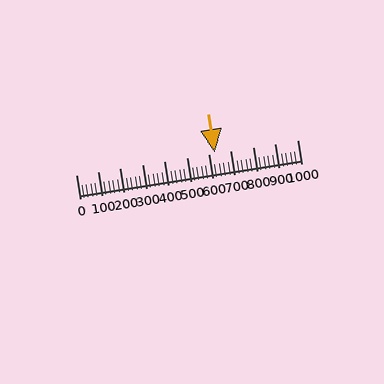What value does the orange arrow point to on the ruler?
The orange arrow points to approximately 627.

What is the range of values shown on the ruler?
The ruler shows values from 0 to 1000.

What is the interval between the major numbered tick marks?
The major tick marks are spaced 100 units apart.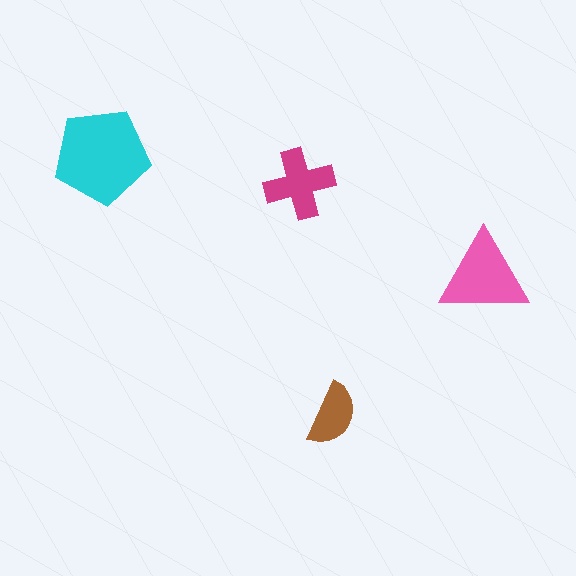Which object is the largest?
The cyan pentagon.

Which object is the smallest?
The brown semicircle.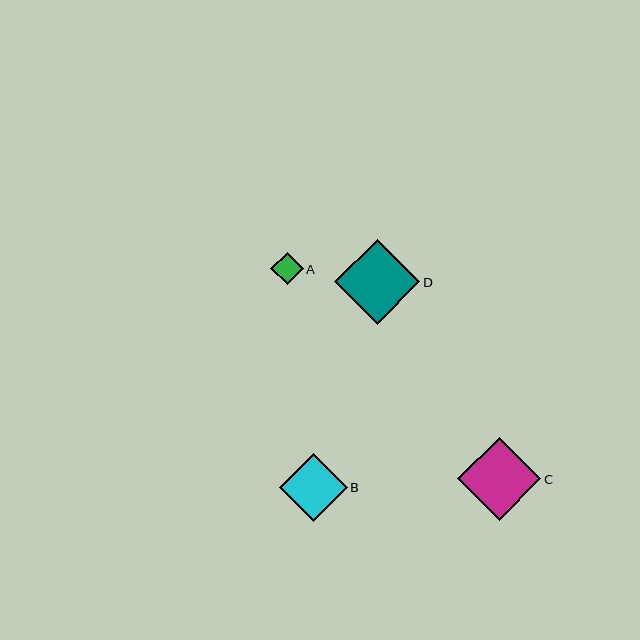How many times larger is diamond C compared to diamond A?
Diamond C is approximately 2.6 times the size of diamond A.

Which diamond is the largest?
Diamond D is the largest with a size of approximately 85 pixels.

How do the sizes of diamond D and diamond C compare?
Diamond D and diamond C are approximately the same size.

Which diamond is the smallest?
Diamond A is the smallest with a size of approximately 32 pixels.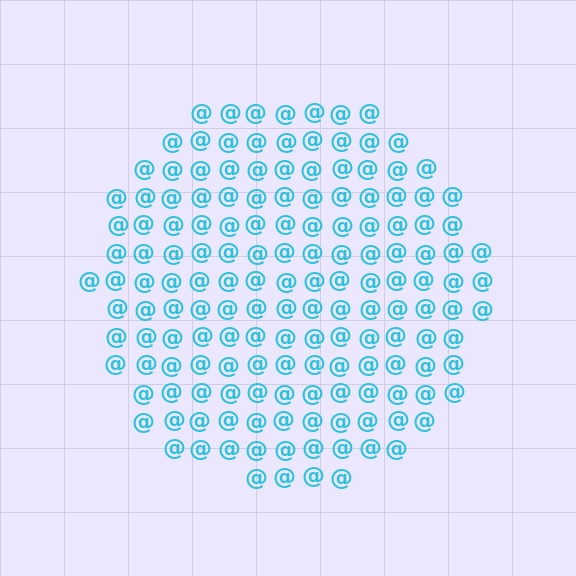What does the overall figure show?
The overall figure shows a circle.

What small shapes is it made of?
It is made of small at signs.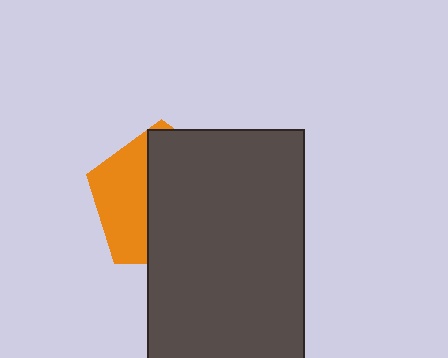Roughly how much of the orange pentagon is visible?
A small part of it is visible (roughly 38%).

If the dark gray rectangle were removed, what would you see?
You would see the complete orange pentagon.